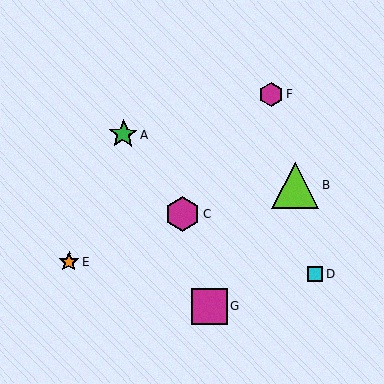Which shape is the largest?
The lime triangle (labeled B) is the largest.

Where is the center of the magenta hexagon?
The center of the magenta hexagon is at (271, 94).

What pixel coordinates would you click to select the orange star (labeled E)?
Click at (69, 262) to select the orange star E.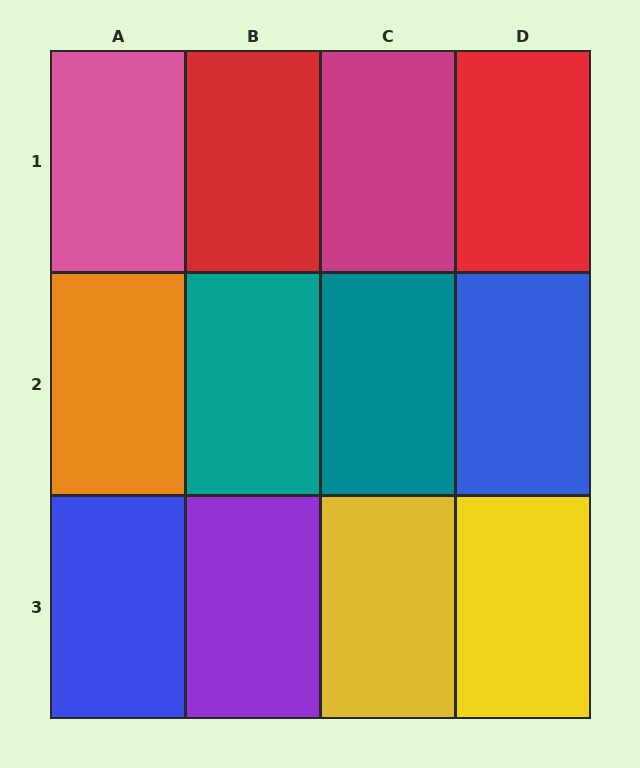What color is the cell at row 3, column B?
Purple.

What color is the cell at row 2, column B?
Teal.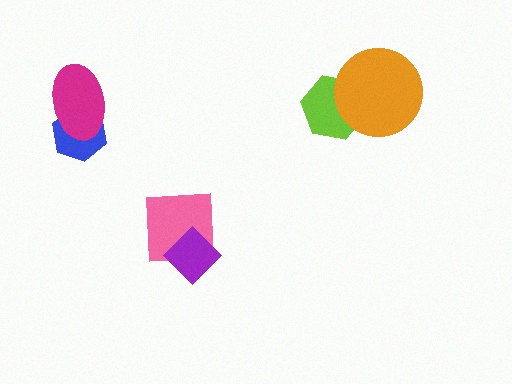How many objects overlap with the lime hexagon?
1 object overlaps with the lime hexagon.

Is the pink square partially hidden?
Yes, it is partially covered by another shape.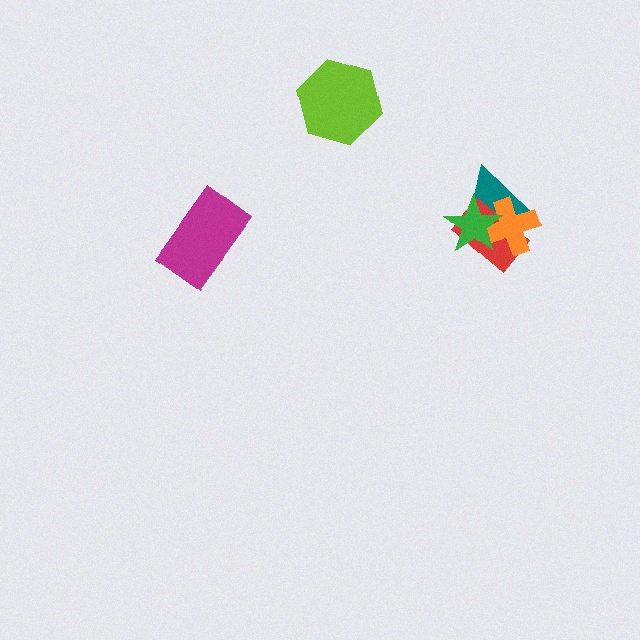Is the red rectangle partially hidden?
Yes, it is partially covered by another shape.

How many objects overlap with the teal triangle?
3 objects overlap with the teal triangle.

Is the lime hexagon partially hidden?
No, no other shape covers it.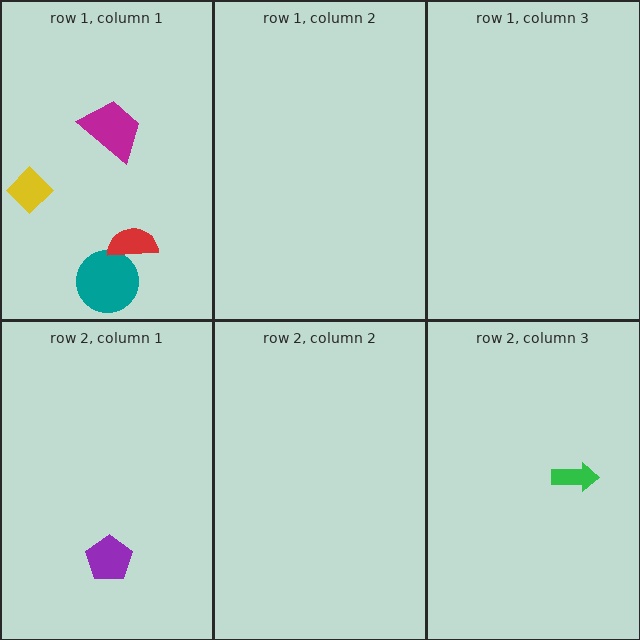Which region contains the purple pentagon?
The row 2, column 1 region.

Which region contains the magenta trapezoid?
The row 1, column 1 region.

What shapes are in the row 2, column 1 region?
The purple pentagon.